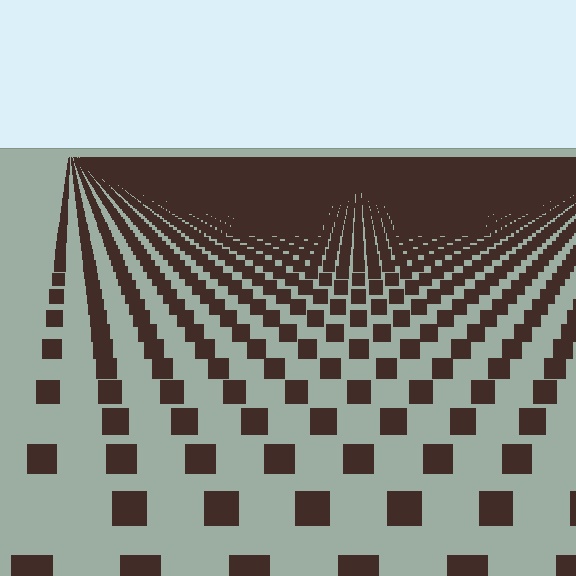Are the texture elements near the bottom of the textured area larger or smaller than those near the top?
Larger. Near the bottom, elements are closer to the viewer and appear at a bigger on-screen size.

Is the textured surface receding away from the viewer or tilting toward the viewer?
The surface is receding away from the viewer. Texture elements get smaller and denser toward the top.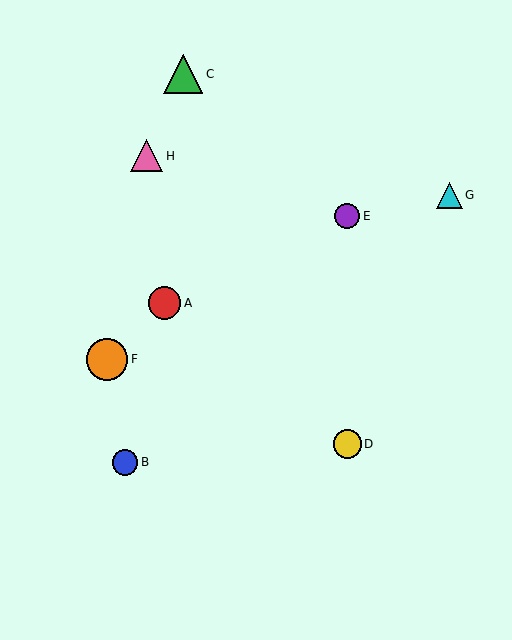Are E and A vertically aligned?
No, E is at x≈347 and A is at x≈165.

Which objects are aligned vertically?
Objects D, E are aligned vertically.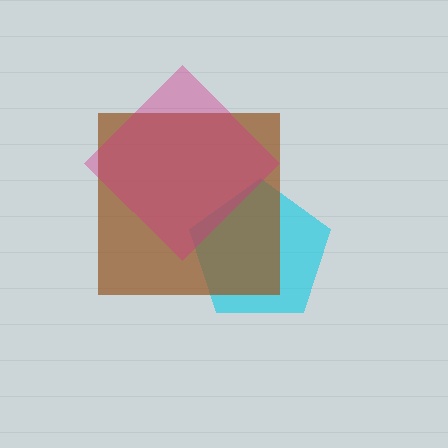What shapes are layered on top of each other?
The layered shapes are: a cyan pentagon, a brown square, a magenta diamond.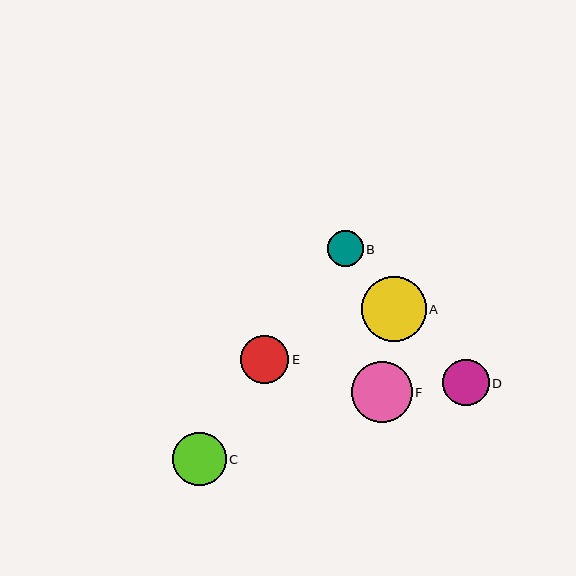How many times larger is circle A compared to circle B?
Circle A is approximately 1.8 times the size of circle B.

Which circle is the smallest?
Circle B is the smallest with a size of approximately 36 pixels.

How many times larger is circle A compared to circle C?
Circle A is approximately 1.2 times the size of circle C.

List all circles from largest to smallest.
From largest to smallest: A, F, C, E, D, B.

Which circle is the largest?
Circle A is the largest with a size of approximately 65 pixels.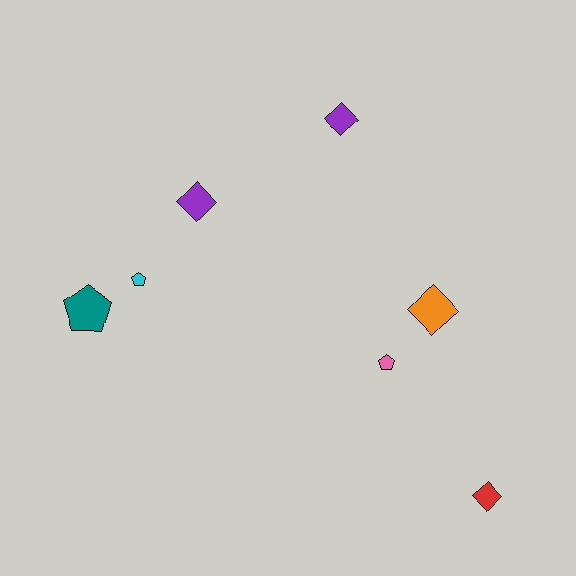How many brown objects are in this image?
There are no brown objects.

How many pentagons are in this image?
There are 3 pentagons.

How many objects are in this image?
There are 7 objects.